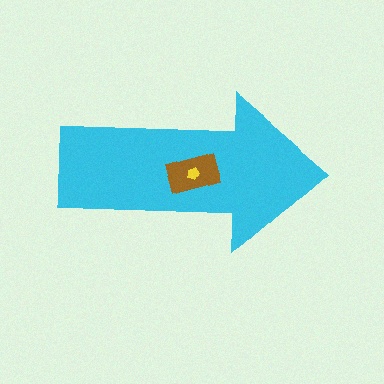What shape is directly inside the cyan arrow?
The brown rectangle.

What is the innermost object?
The yellow pentagon.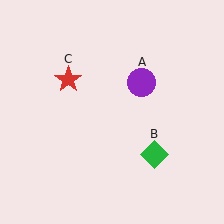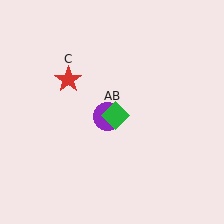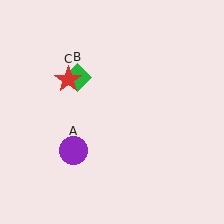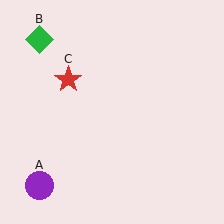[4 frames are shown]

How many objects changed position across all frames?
2 objects changed position: purple circle (object A), green diamond (object B).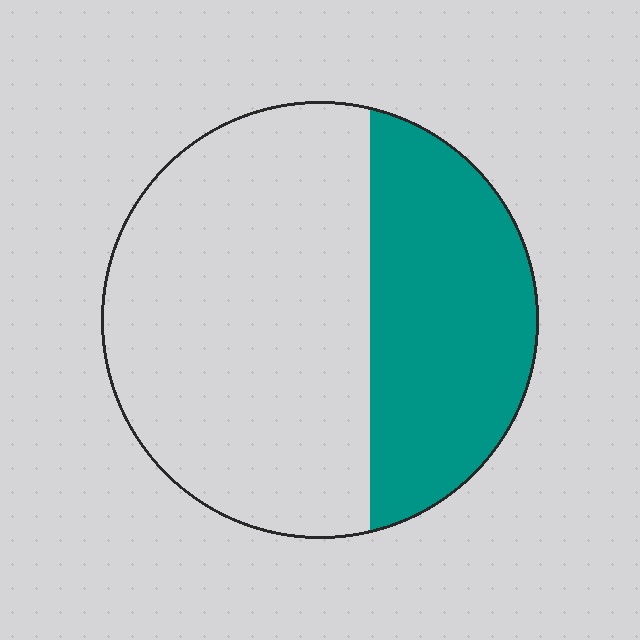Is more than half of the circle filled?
No.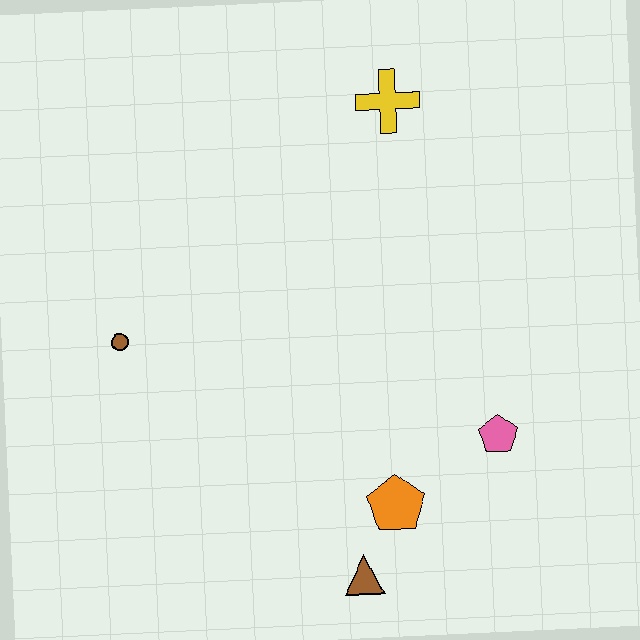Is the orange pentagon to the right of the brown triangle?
Yes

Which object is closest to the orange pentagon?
The brown triangle is closest to the orange pentagon.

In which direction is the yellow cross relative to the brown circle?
The yellow cross is to the right of the brown circle.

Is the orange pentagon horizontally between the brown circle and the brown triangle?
No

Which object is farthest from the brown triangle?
The yellow cross is farthest from the brown triangle.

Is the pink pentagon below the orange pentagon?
No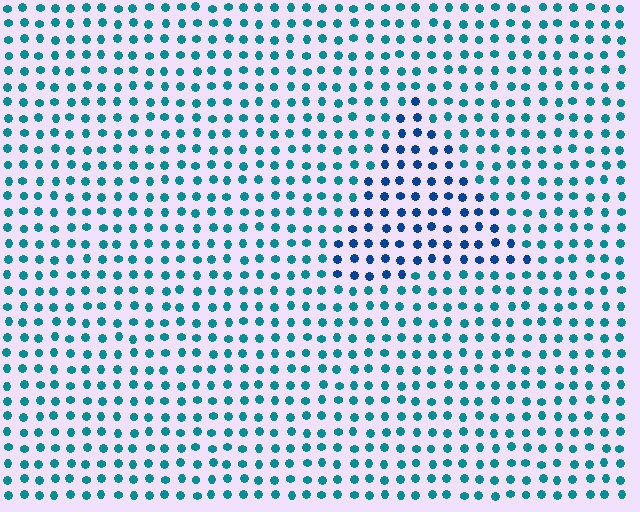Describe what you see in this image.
The image is filled with small teal elements in a uniform arrangement. A triangle-shaped region is visible where the elements are tinted to a slightly different hue, forming a subtle color boundary.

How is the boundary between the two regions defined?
The boundary is defined purely by a slight shift in hue (about 32 degrees). Spacing, size, and orientation are identical on both sides.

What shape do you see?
I see a triangle.